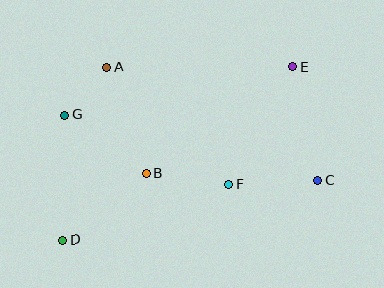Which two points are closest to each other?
Points A and G are closest to each other.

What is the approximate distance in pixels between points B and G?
The distance between B and G is approximately 100 pixels.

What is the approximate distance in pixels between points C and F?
The distance between C and F is approximately 89 pixels.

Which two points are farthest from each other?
Points D and E are farthest from each other.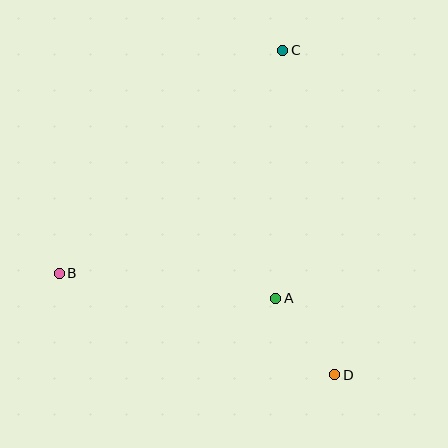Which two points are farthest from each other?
Points C and D are farthest from each other.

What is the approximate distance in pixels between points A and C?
The distance between A and C is approximately 248 pixels.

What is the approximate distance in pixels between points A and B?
The distance between A and B is approximately 218 pixels.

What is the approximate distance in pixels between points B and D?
The distance between B and D is approximately 293 pixels.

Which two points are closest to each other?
Points A and D are closest to each other.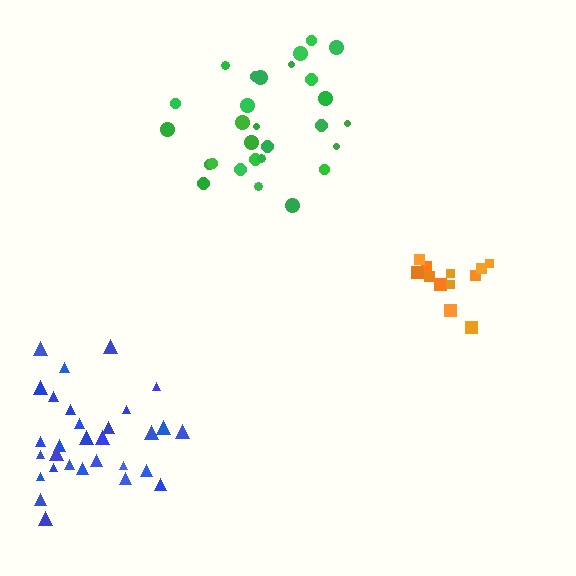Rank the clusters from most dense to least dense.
green, orange, blue.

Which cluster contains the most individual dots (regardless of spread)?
Blue (30).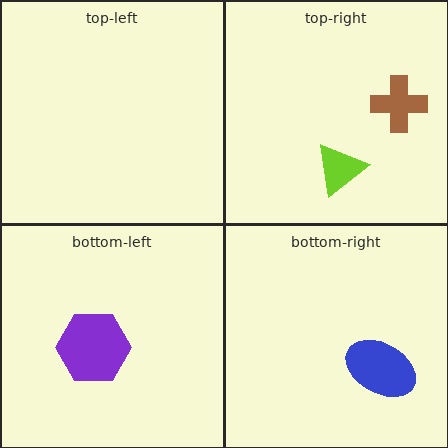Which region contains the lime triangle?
The top-right region.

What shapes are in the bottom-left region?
The purple hexagon.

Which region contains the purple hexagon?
The bottom-left region.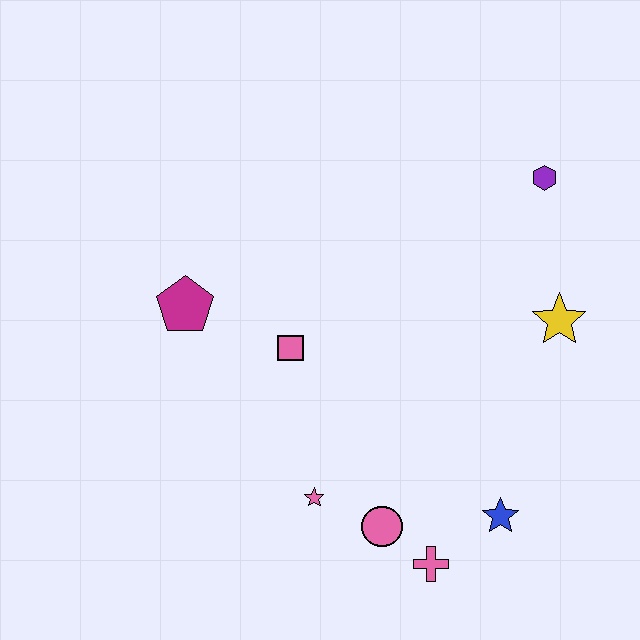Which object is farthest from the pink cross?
The purple hexagon is farthest from the pink cross.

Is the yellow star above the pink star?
Yes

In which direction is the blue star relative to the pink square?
The blue star is to the right of the pink square.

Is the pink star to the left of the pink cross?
Yes